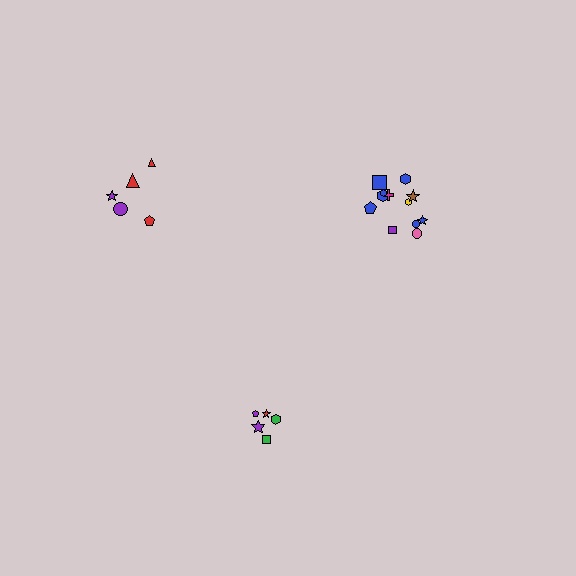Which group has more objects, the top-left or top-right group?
The top-right group.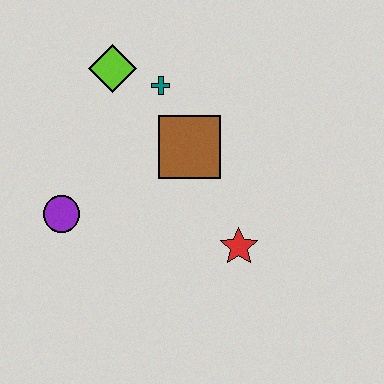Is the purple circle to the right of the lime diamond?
No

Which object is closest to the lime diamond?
The teal cross is closest to the lime diamond.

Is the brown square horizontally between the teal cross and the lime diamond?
No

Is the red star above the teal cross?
No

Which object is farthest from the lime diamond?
The red star is farthest from the lime diamond.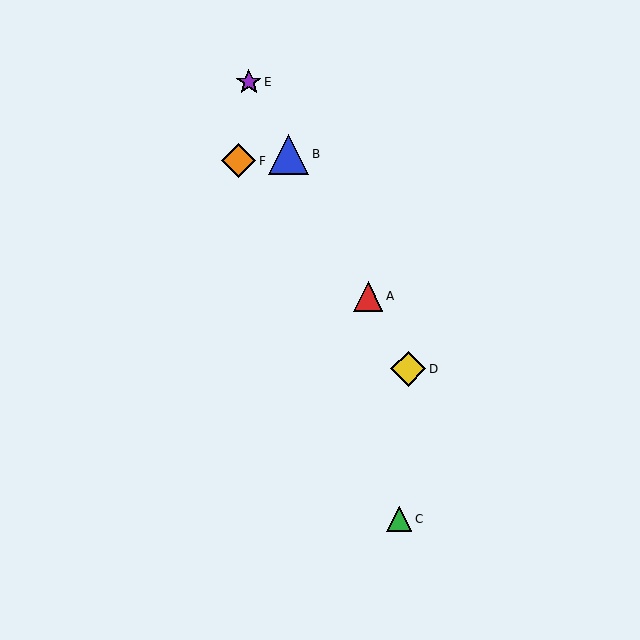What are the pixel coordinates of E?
Object E is at (249, 82).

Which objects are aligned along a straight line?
Objects A, B, D, E are aligned along a straight line.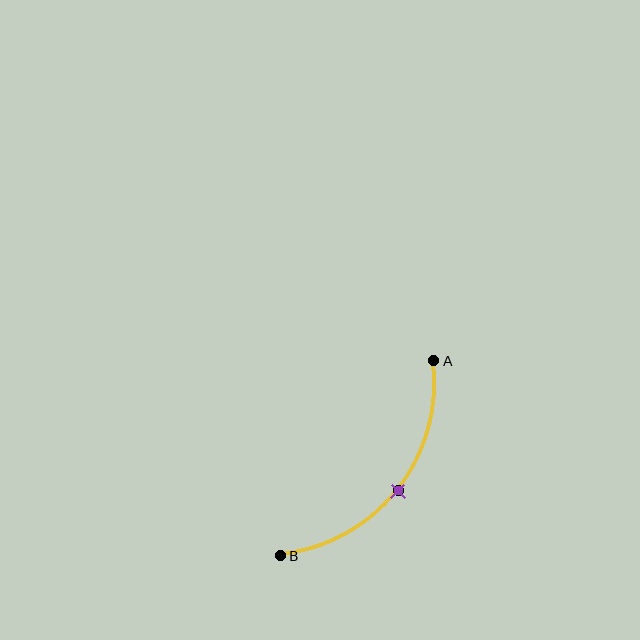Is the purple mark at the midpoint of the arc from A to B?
Yes. The purple mark lies on the arc at equal arc-length from both A and B — it is the arc midpoint.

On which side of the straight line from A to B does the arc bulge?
The arc bulges below and to the right of the straight line connecting A and B.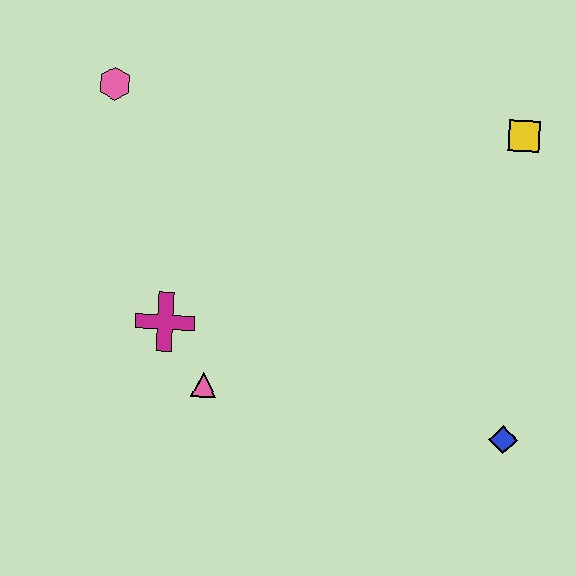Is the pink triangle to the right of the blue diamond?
No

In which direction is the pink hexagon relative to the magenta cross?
The pink hexagon is above the magenta cross.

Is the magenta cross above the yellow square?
No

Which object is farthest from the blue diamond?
The pink hexagon is farthest from the blue diamond.